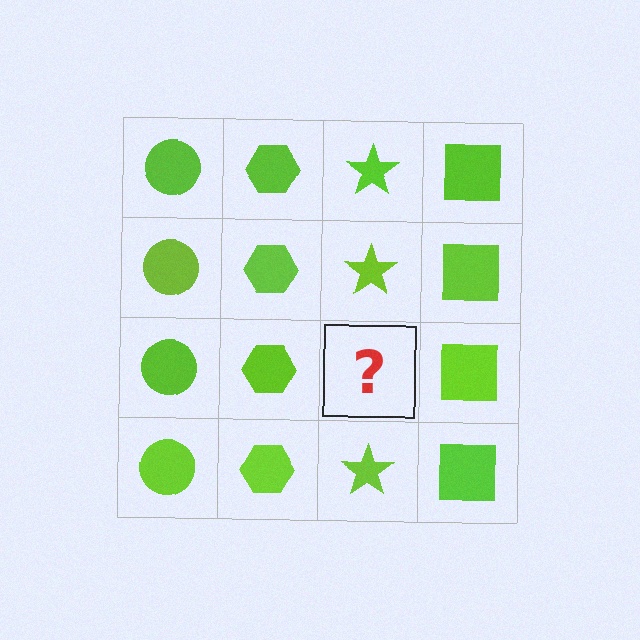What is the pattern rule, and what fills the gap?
The rule is that each column has a consistent shape. The gap should be filled with a lime star.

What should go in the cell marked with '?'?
The missing cell should contain a lime star.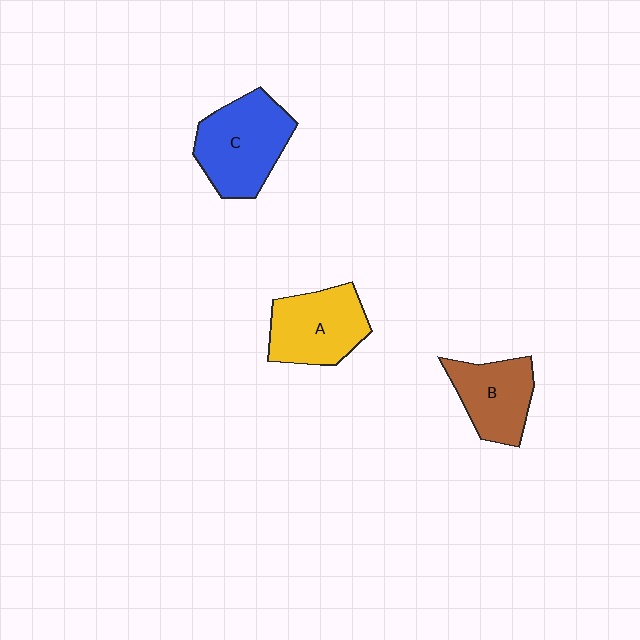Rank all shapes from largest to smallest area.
From largest to smallest: C (blue), A (yellow), B (brown).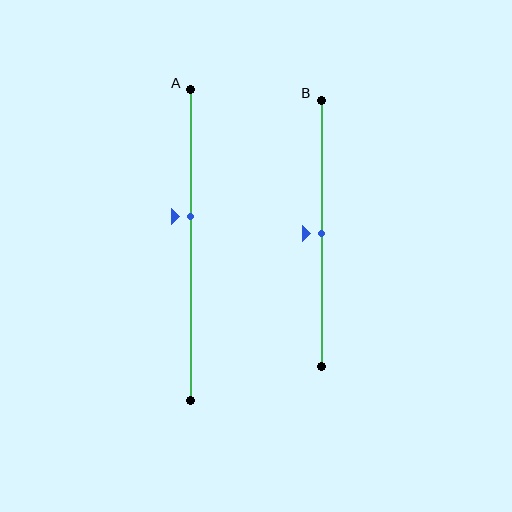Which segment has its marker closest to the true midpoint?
Segment B has its marker closest to the true midpoint.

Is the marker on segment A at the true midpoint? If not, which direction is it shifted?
No, the marker on segment A is shifted upward by about 9% of the segment length.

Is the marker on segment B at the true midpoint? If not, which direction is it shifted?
Yes, the marker on segment B is at the true midpoint.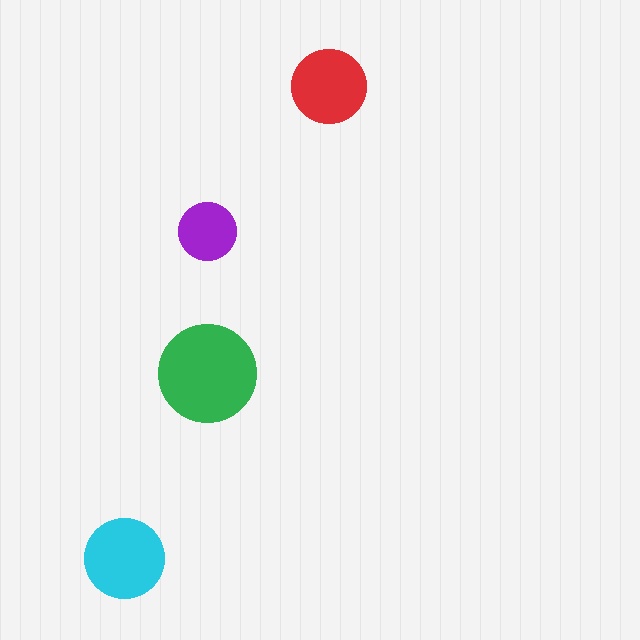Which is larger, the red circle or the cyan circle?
The cyan one.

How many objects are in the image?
There are 4 objects in the image.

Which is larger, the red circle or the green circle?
The green one.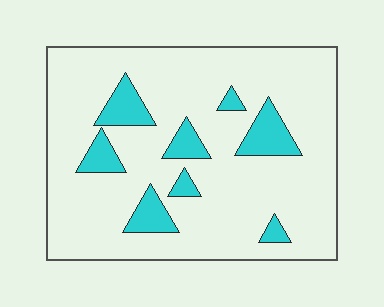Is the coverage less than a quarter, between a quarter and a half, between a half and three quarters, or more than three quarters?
Less than a quarter.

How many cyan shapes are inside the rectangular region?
8.